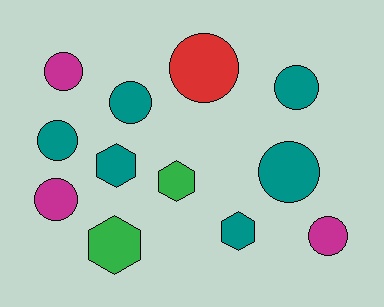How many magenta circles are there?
There are 3 magenta circles.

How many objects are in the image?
There are 12 objects.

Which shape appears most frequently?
Circle, with 8 objects.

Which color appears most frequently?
Teal, with 6 objects.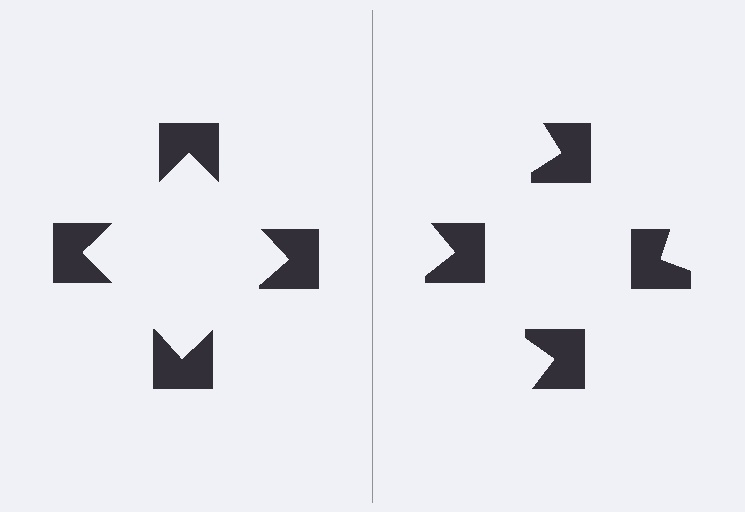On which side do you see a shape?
An illusory square appears on the left side. On the right side the wedge cuts are rotated, so no coherent shape forms.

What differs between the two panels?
The notched squares are positioned identically on both sides; only the wedge orientations differ. On the left they align to a square; on the right they are misaligned.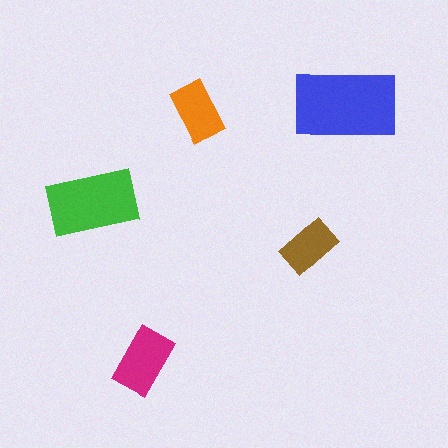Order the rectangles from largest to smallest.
the blue one, the green one, the magenta one, the orange one, the brown one.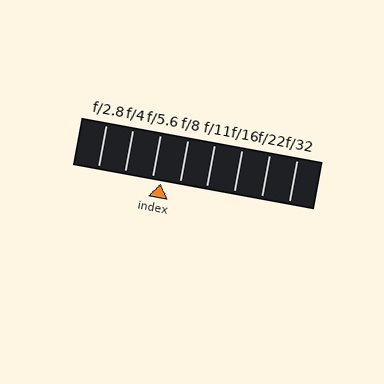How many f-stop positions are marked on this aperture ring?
There are 8 f-stop positions marked.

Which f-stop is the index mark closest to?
The index mark is closest to f/5.6.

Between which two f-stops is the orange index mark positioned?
The index mark is between f/5.6 and f/8.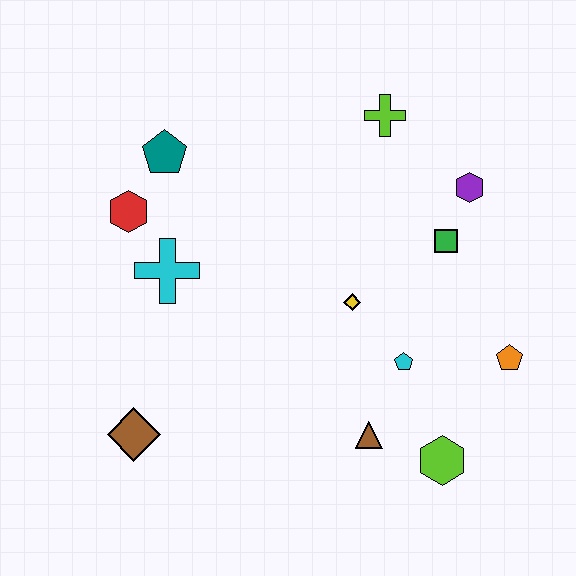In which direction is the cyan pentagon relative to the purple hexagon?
The cyan pentagon is below the purple hexagon.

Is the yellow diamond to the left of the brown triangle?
Yes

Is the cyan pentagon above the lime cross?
No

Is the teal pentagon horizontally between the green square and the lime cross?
No